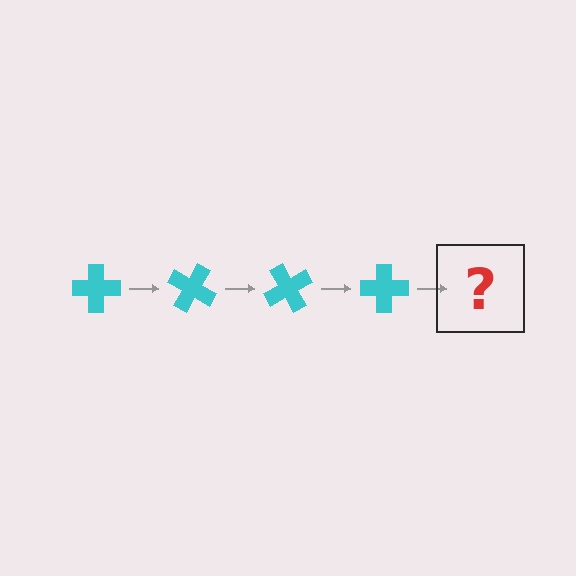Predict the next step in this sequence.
The next step is a cyan cross rotated 120 degrees.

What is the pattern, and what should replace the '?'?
The pattern is that the cross rotates 30 degrees each step. The '?' should be a cyan cross rotated 120 degrees.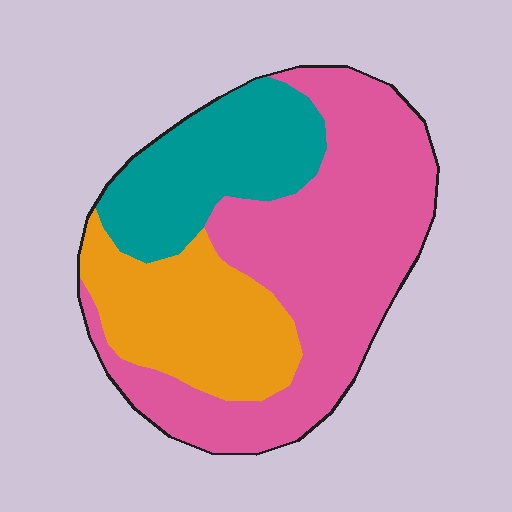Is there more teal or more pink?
Pink.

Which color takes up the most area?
Pink, at roughly 50%.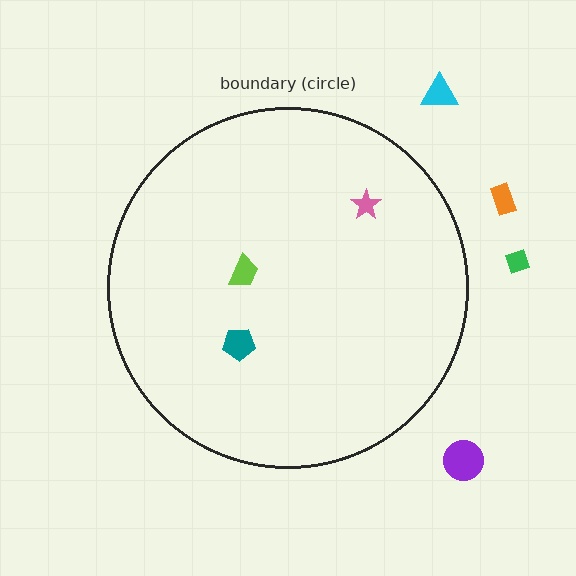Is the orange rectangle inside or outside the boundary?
Outside.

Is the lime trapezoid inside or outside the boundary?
Inside.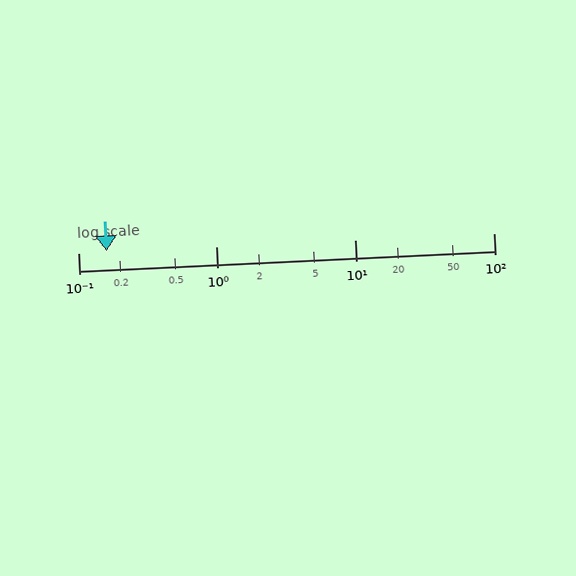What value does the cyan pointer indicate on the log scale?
The pointer indicates approximately 0.16.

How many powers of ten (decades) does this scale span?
The scale spans 3 decades, from 0.1 to 100.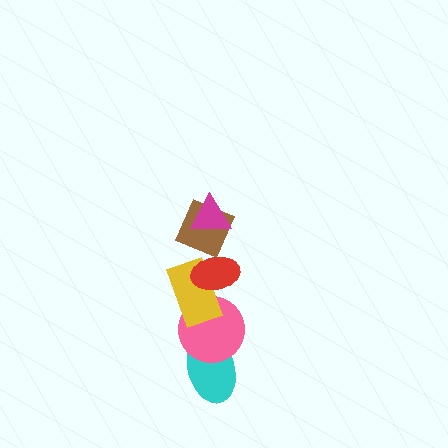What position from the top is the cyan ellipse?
The cyan ellipse is 6th from the top.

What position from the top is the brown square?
The brown square is 2nd from the top.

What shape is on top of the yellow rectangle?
The red ellipse is on top of the yellow rectangle.